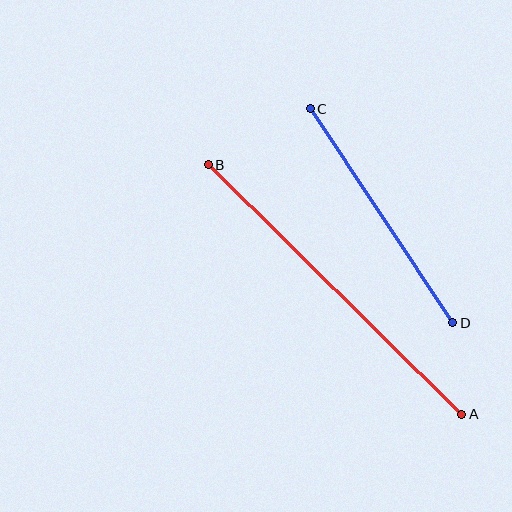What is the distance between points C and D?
The distance is approximately 257 pixels.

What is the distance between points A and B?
The distance is approximately 356 pixels.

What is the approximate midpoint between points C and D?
The midpoint is at approximately (381, 216) pixels.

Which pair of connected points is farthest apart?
Points A and B are farthest apart.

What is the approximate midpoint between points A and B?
The midpoint is at approximately (335, 289) pixels.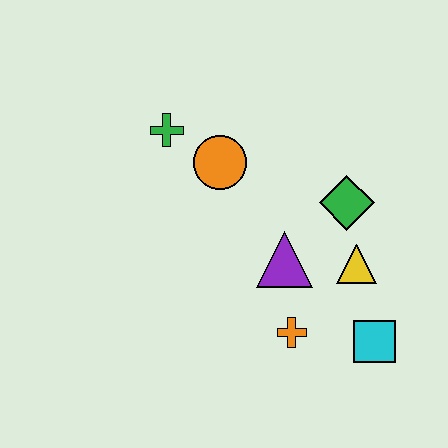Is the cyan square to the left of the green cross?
No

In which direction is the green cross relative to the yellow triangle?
The green cross is to the left of the yellow triangle.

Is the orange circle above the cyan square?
Yes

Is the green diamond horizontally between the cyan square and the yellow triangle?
No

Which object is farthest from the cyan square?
The green cross is farthest from the cyan square.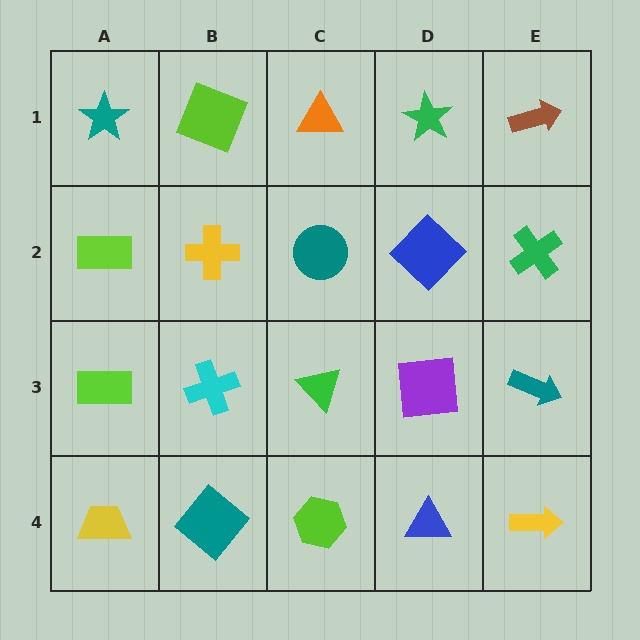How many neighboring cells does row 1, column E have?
2.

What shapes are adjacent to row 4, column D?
A purple square (row 3, column D), a lime hexagon (row 4, column C), a yellow arrow (row 4, column E).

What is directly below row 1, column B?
A yellow cross.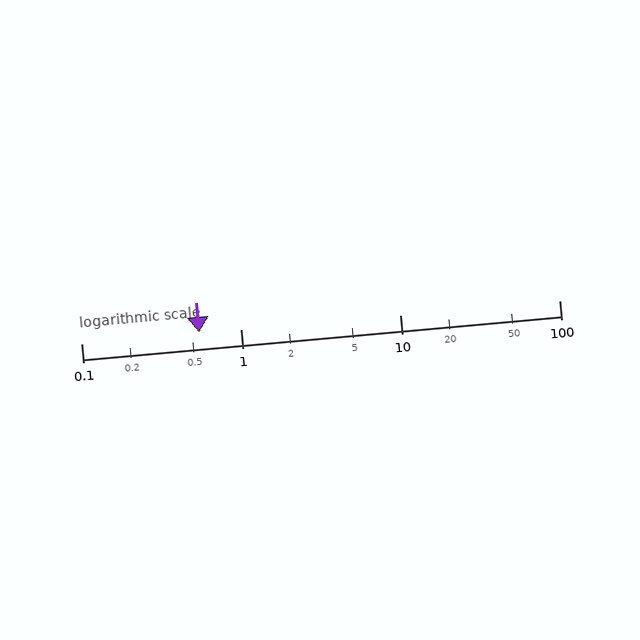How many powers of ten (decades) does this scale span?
The scale spans 3 decades, from 0.1 to 100.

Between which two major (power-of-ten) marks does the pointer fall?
The pointer is between 0.1 and 1.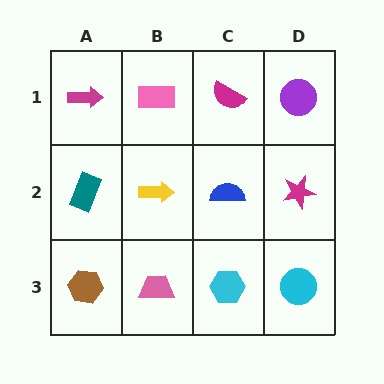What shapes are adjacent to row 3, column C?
A blue semicircle (row 2, column C), a pink trapezoid (row 3, column B), a cyan circle (row 3, column D).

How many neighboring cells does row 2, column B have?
4.